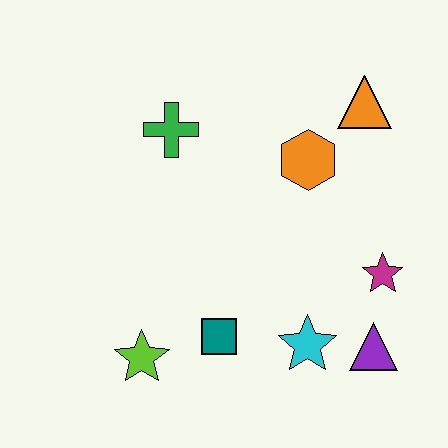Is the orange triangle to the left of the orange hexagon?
No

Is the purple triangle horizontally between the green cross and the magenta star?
Yes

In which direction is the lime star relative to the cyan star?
The lime star is to the left of the cyan star.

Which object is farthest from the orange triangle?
The lime star is farthest from the orange triangle.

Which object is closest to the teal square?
The lime star is closest to the teal square.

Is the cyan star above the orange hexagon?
No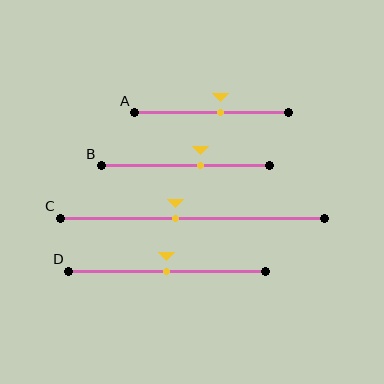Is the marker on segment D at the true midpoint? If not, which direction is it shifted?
Yes, the marker on segment D is at the true midpoint.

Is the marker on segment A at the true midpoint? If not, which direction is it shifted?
No, the marker on segment A is shifted to the right by about 6% of the segment length.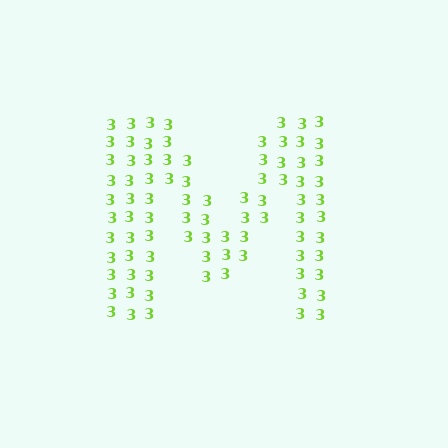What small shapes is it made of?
It is made of small digit 3's.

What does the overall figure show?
The overall figure shows the letter M.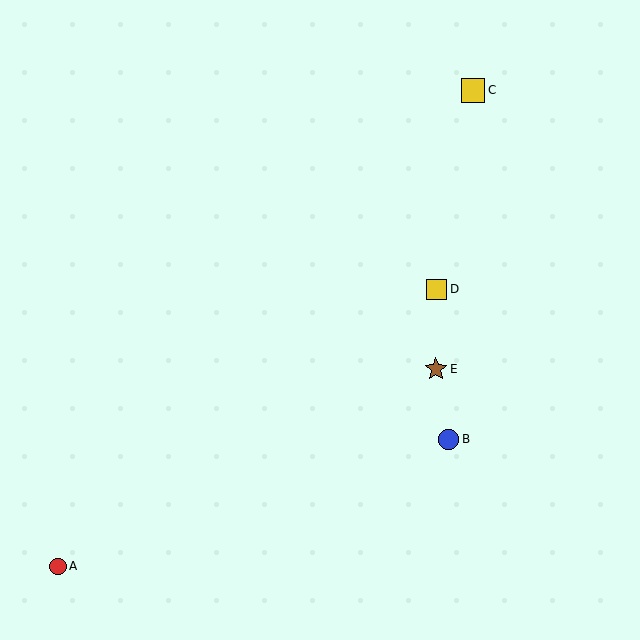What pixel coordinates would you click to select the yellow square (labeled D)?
Click at (437, 289) to select the yellow square D.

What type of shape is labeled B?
Shape B is a blue circle.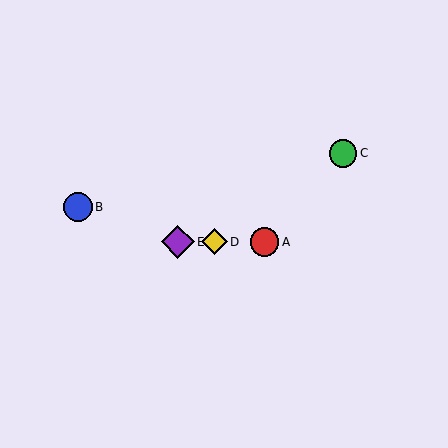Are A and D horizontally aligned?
Yes, both are at y≈242.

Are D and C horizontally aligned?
No, D is at y≈242 and C is at y≈153.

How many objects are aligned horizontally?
3 objects (A, D, E) are aligned horizontally.